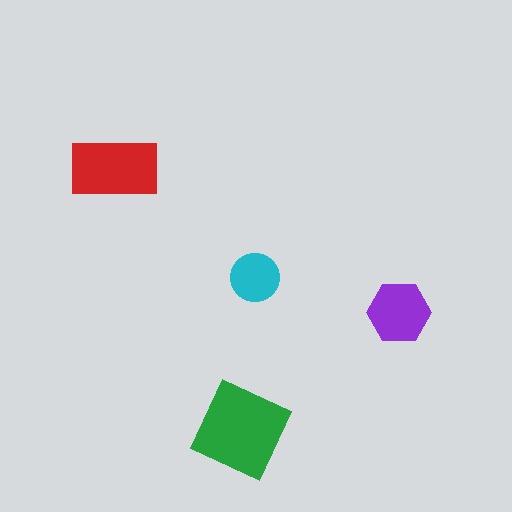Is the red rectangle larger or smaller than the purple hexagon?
Larger.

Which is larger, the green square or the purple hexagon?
The green square.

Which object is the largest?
The green square.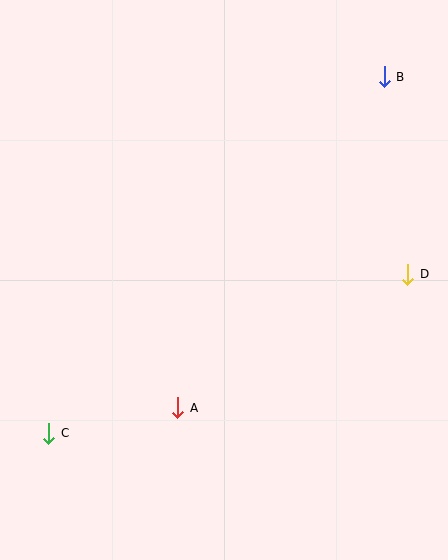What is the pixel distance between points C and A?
The distance between C and A is 131 pixels.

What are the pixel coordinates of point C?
Point C is at (49, 433).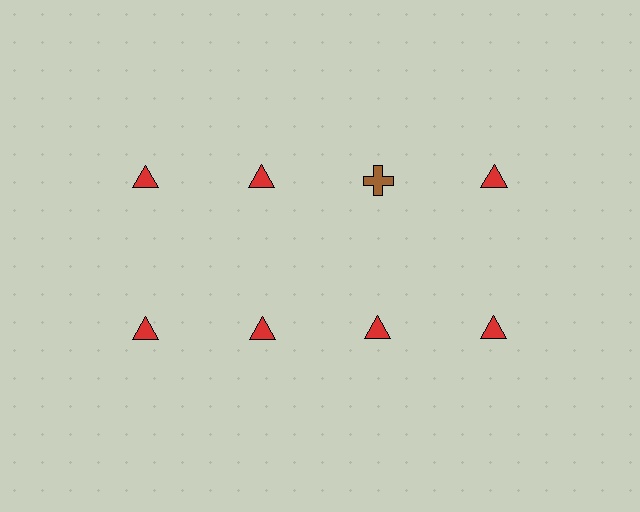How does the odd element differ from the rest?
It differs in both color (brown instead of red) and shape (cross instead of triangle).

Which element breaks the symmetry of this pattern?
The brown cross in the top row, center column breaks the symmetry. All other shapes are red triangles.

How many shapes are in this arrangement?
There are 8 shapes arranged in a grid pattern.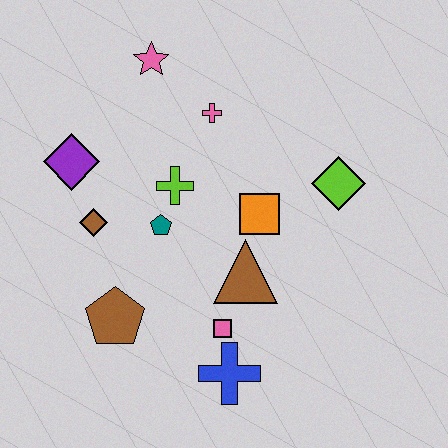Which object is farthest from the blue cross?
The pink star is farthest from the blue cross.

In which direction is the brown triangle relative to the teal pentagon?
The brown triangle is to the right of the teal pentagon.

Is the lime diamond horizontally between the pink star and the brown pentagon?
No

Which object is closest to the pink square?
The blue cross is closest to the pink square.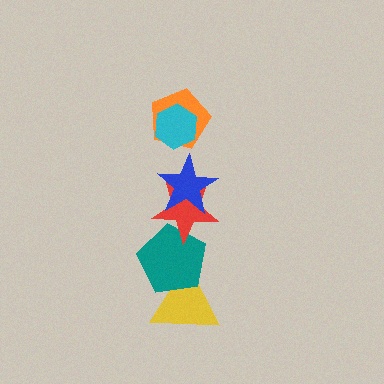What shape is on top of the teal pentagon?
The red star is on top of the teal pentagon.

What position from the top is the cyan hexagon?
The cyan hexagon is 1st from the top.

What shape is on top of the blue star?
The orange pentagon is on top of the blue star.